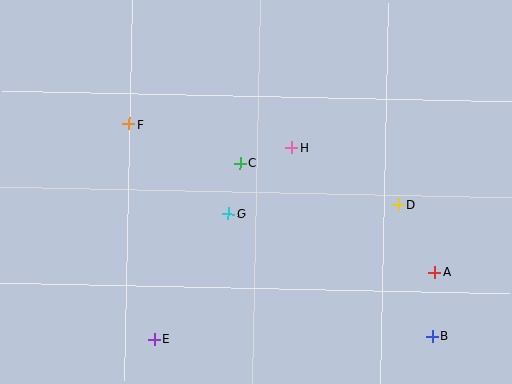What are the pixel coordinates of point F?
Point F is at (129, 124).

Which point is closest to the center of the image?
Point C at (240, 163) is closest to the center.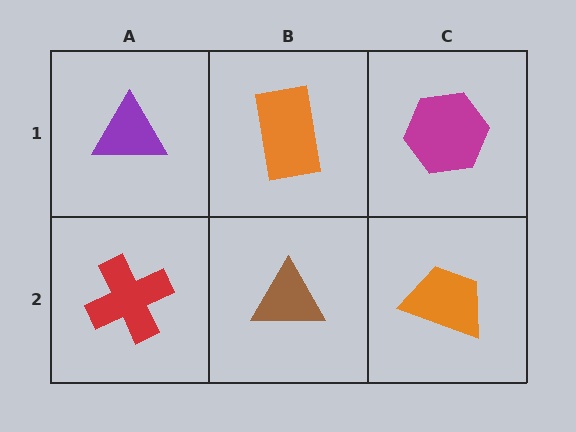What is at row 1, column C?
A magenta hexagon.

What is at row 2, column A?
A red cross.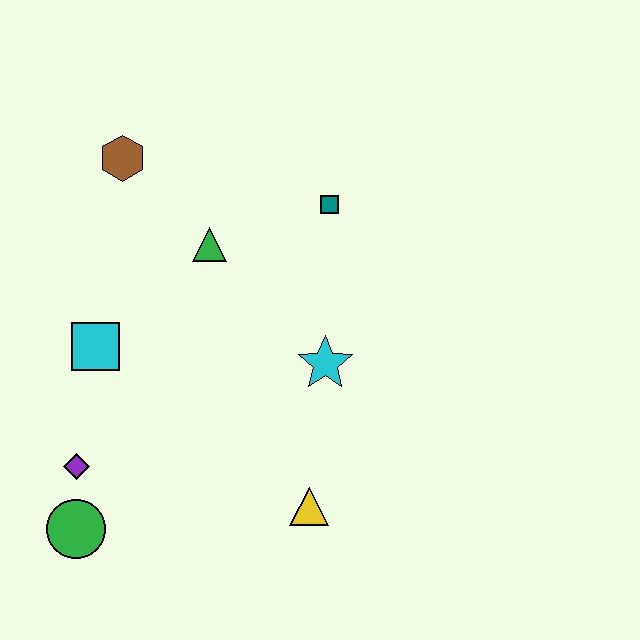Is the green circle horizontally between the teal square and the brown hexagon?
No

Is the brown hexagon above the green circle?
Yes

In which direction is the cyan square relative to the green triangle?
The cyan square is to the left of the green triangle.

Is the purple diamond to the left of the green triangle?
Yes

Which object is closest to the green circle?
The purple diamond is closest to the green circle.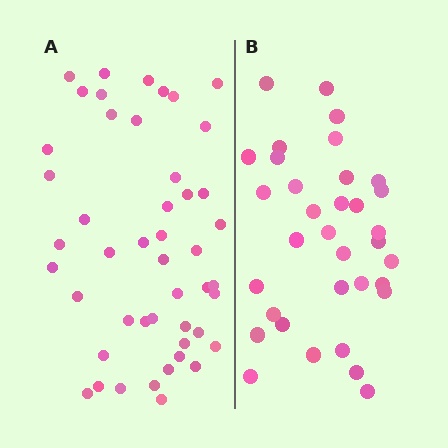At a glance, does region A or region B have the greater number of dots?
Region A (the left region) has more dots.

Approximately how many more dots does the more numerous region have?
Region A has approximately 15 more dots than region B.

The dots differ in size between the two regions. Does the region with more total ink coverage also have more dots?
No. Region B has more total ink coverage because its dots are larger, but region A actually contains more individual dots. Total area can be misleading — the number of items is what matters here.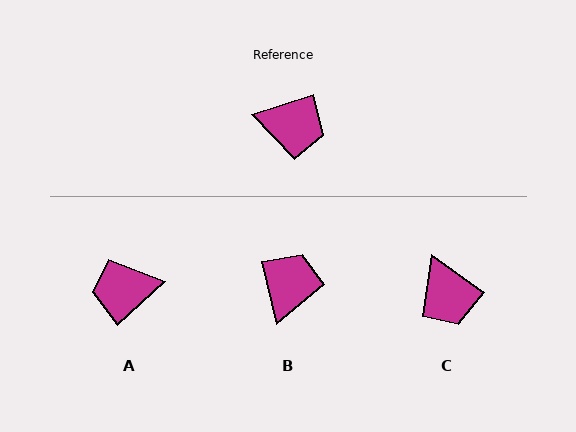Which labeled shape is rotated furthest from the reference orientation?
A, about 155 degrees away.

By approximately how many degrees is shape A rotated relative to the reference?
Approximately 155 degrees clockwise.